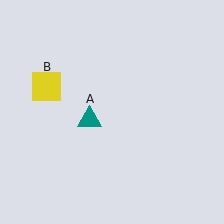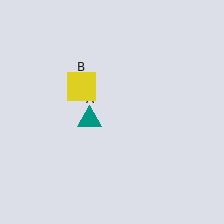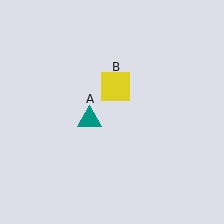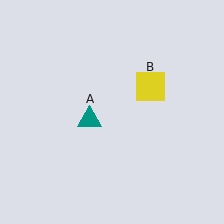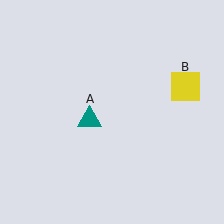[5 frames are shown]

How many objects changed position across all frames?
1 object changed position: yellow square (object B).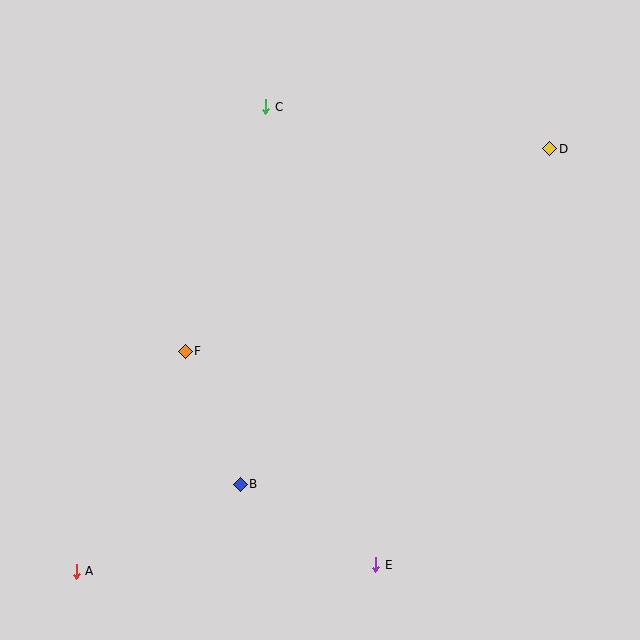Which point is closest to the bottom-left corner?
Point A is closest to the bottom-left corner.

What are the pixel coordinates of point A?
Point A is at (76, 571).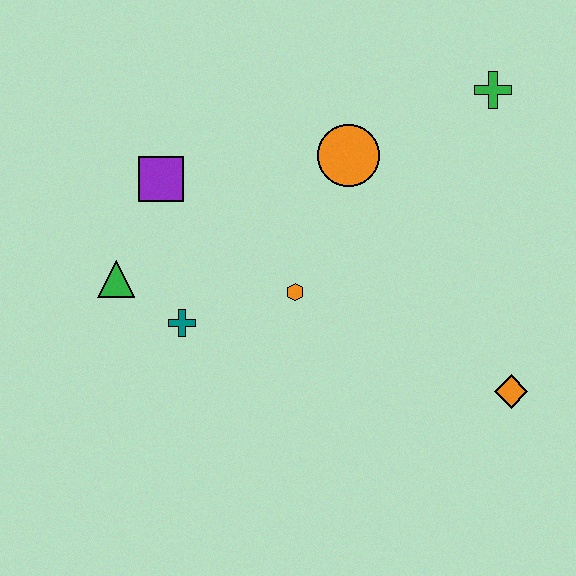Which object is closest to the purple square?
The green triangle is closest to the purple square.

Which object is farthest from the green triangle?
The green cross is farthest from the green triangle.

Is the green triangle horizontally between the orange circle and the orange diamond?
No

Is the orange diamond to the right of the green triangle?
Yes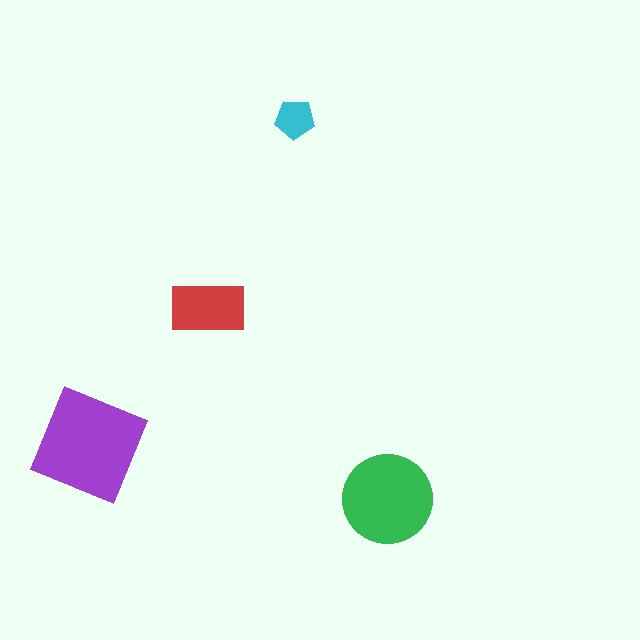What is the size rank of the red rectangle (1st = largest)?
3rd.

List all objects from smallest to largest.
The cyan pentagon, the red rectangle, the green circle, the purple diamond.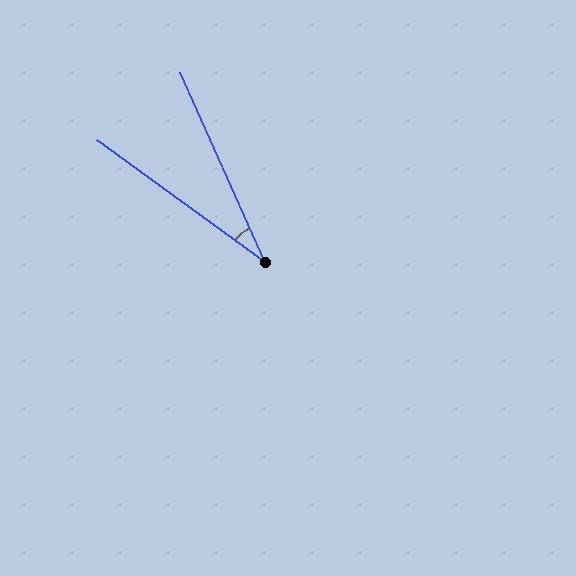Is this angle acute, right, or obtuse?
It is acute.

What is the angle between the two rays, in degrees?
Approximately 30 degrees.